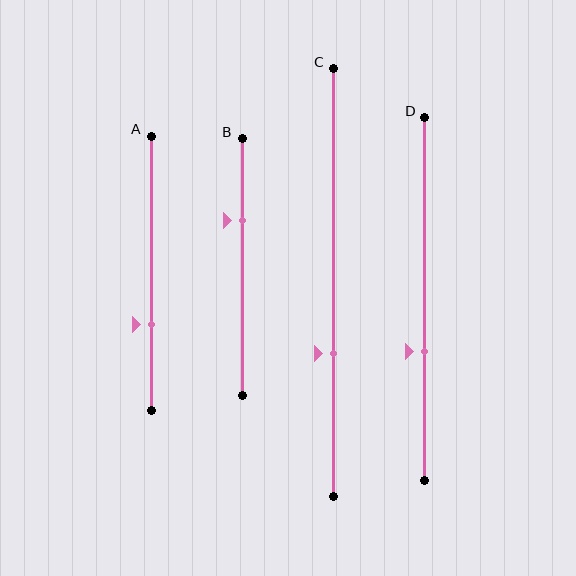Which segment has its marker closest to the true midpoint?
Segment D has its marker closest to the true midpoint.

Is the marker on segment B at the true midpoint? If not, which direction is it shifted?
No, the marker on segment B is shifted upward by about 18% of the segment length.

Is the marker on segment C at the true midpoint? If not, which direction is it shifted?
No, the marker on segment C is shifted downward by about 17% of the segment length.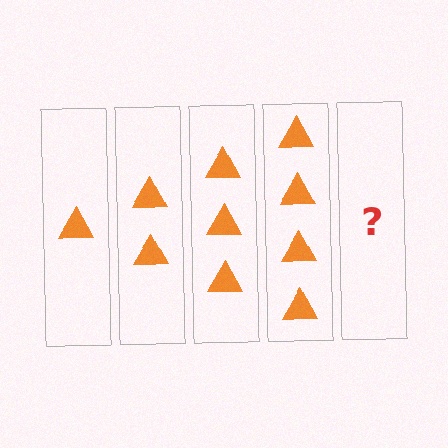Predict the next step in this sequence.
The next step is 5 triangles.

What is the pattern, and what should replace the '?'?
The pattern is that each step adds one more triangle. The '?' should be 5 triangles.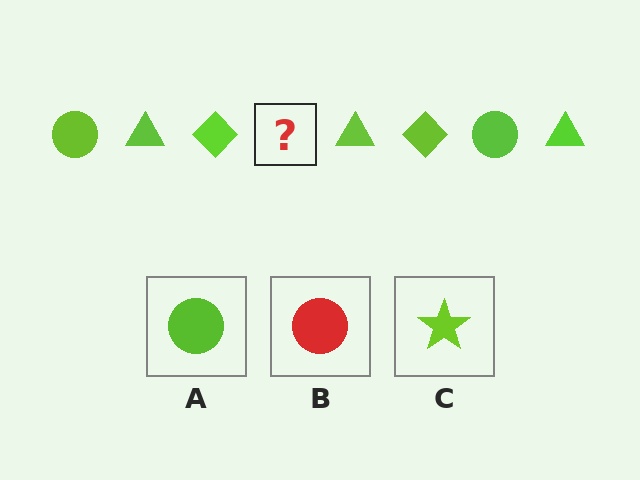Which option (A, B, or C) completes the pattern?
A.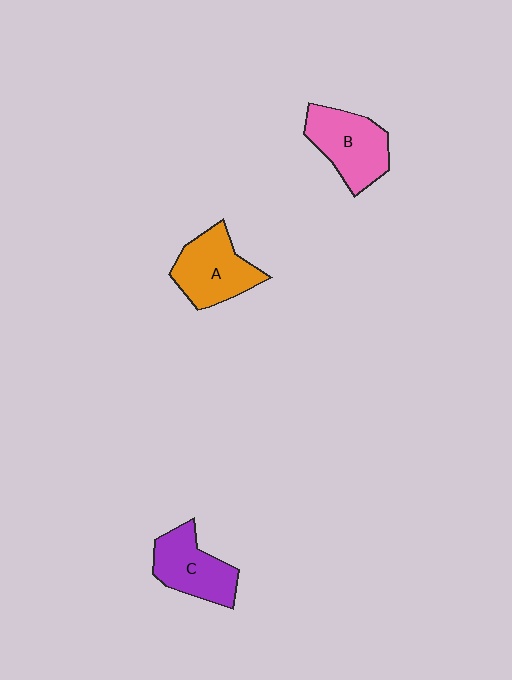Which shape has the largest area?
Shape B (pink).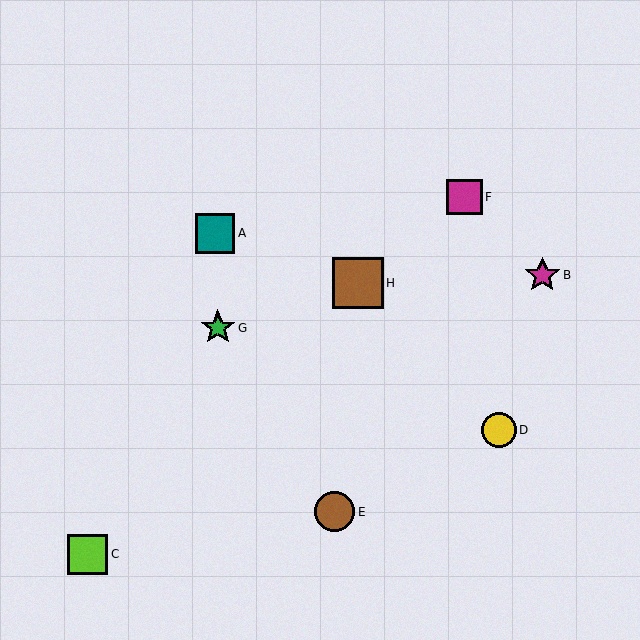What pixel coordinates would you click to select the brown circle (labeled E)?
Click at (334, 512) to select the brown circle E.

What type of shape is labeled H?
Shape H is a brown square.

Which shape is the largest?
The brown square (labeled H) is the largest.